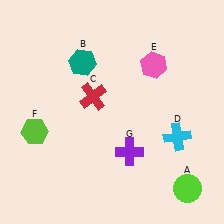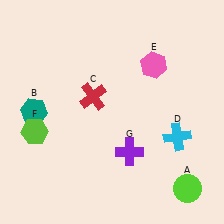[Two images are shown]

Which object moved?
The teal hexagon (B) moved down.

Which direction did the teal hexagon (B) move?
The teal hexagon (B) moved down.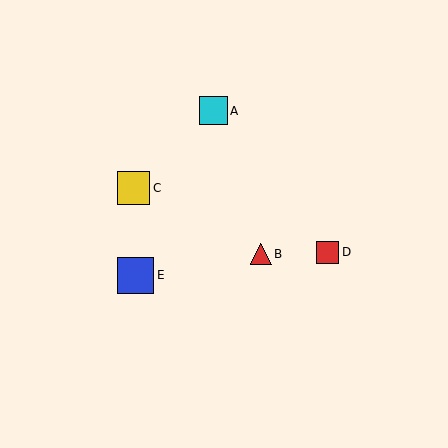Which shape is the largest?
The blue square (labeled E) is the largest.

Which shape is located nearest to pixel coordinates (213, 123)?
The cyan square (labeled A) at (213, 111) is nearest to that location.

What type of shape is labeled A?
Shape A is a cyan square.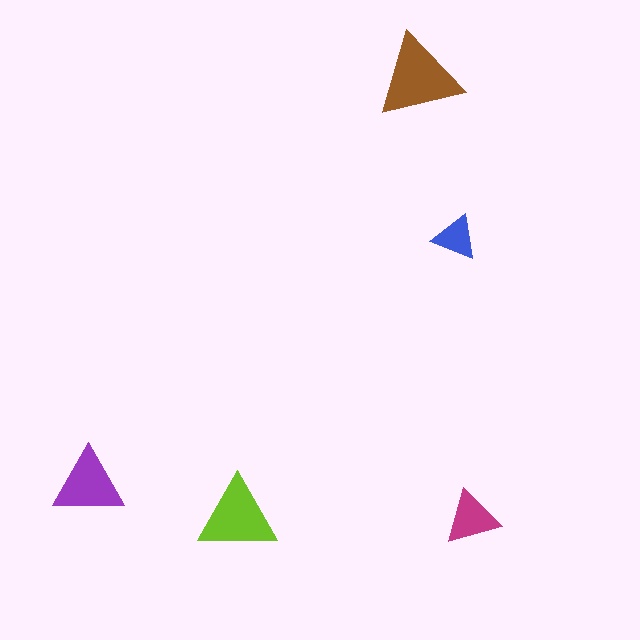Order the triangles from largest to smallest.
the brown one, the lime one, the purple one, the magenta one, the blue one.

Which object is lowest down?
The magenta triangle is bottommost.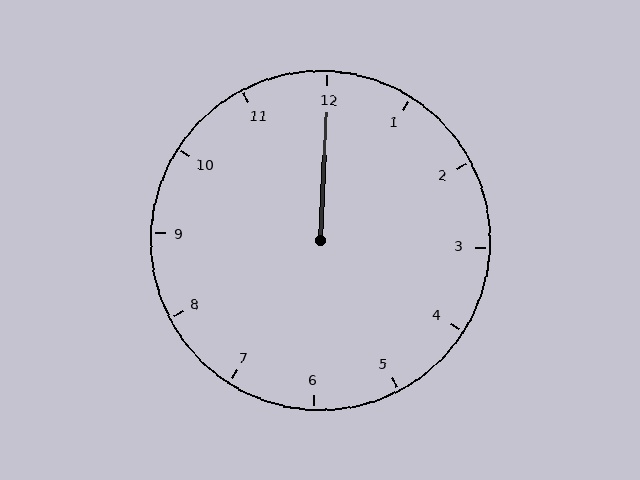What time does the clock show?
12:00.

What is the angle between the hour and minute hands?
Approximately 0 degrees.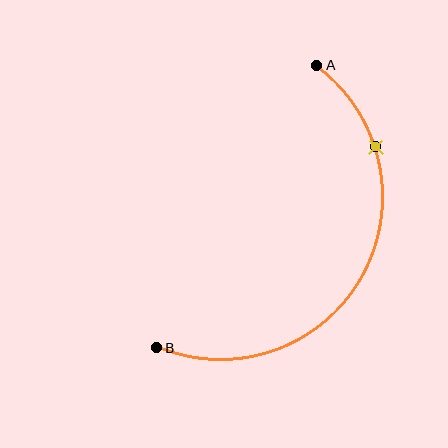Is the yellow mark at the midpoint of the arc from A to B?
No. The yellow mark lies on the arc but is closer to endpoint A. The arc midpoint would be at the point on the curve equidistant along the arc from both A and B.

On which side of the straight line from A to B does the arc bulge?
The arc bulges to the right of the straight line connecting A and B.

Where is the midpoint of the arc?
The arc midpoint is the point on the curve farthest from the straight line joining A and B. It sits to the right of that line.